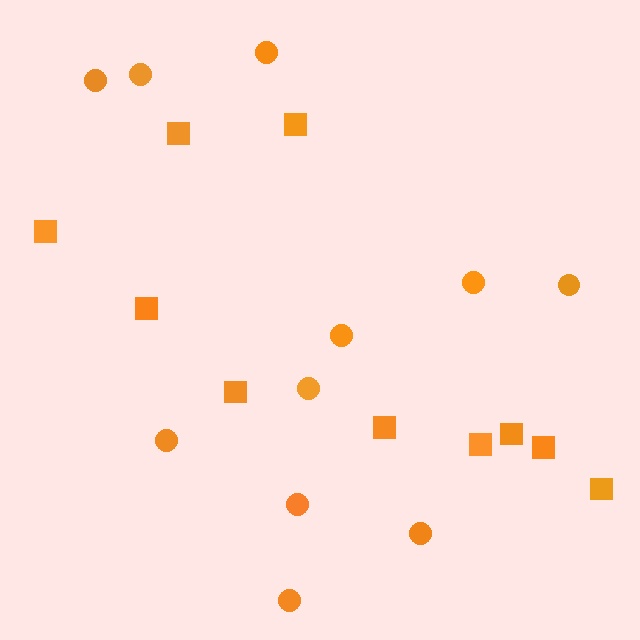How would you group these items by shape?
There are 2 groups: one group of squares (10) and one group of circles (11).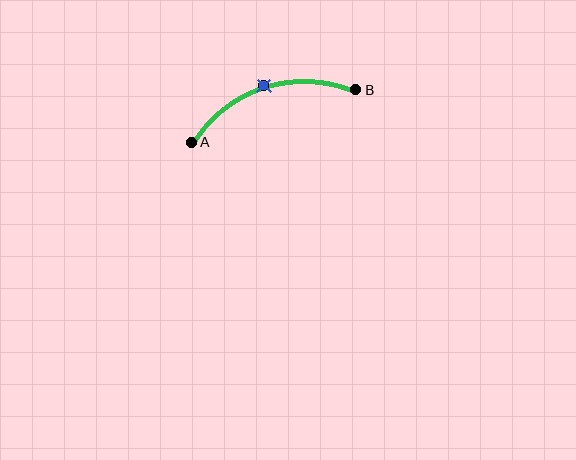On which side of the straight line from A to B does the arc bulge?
The arc bulges above the straight line connecting A and B.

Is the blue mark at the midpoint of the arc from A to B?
Yes. The blue mark lies on the arc at equal arc-length from both A and B — it is the arc midpoint.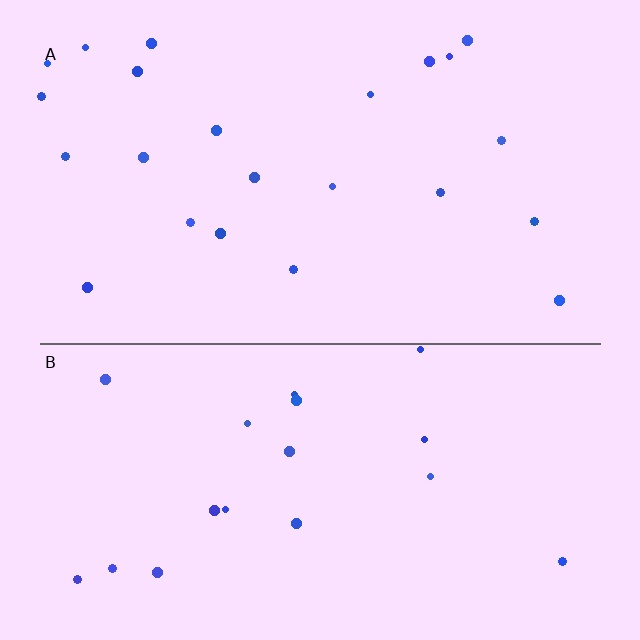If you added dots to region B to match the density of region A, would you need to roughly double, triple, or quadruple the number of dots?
Approximately double.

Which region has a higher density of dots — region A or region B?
A (the top).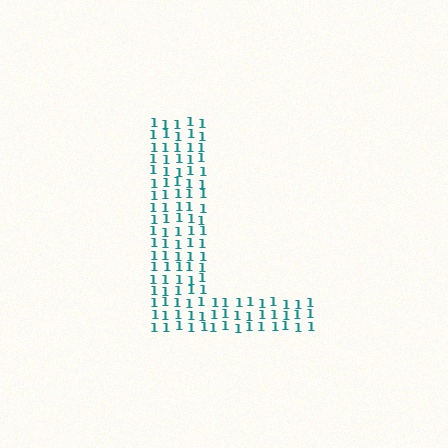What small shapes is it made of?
It is made of small digit 1's.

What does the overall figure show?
The overall figure shows the letter L.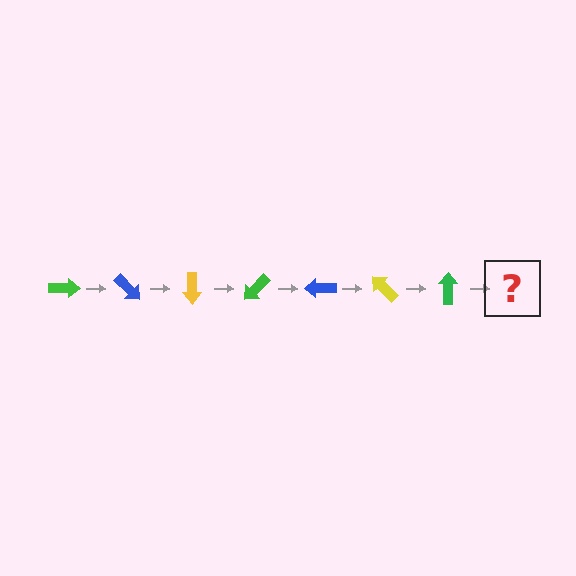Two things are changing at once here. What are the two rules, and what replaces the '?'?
The two rules are that it rotates 45 degrees each step and the color cycles through green, blue, and yellow. The '?' should be a blue arrow, rotated 315 degrees from the start.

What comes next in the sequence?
The next element should be a blue arrow, rotated 315 degrees from the start.